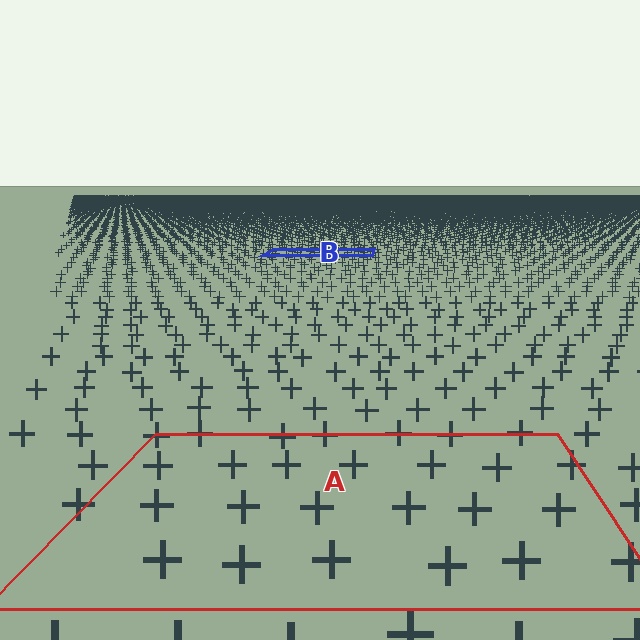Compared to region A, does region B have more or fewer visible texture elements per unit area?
Region B has more texture elements per unit area — they are packed more densely because it is farther away.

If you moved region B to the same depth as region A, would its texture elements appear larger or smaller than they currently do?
They would appear larger. At a closer depth, the same texture elements are projected at a bigger on-screen size.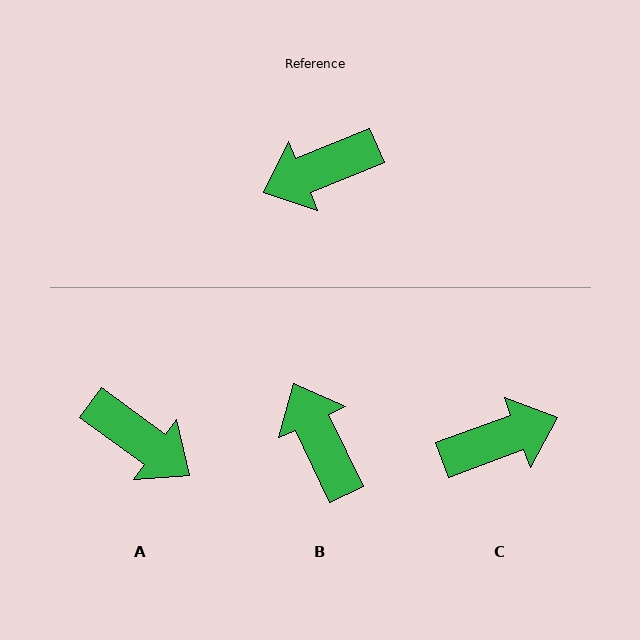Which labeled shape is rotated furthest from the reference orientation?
C, about 178 degrees away.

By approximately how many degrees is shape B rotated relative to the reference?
Approximately 87 degrees clockwise.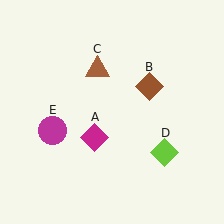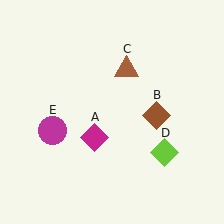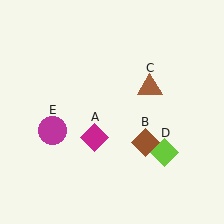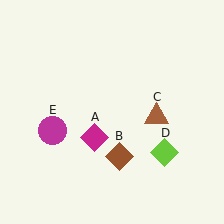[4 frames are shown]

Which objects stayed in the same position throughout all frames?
Magenta diamond (object A) and lime diamond (object D) and magenta circle (object E) remained stationary.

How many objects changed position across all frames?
2 objects changed position: brown diamond (object B), brown triangle (object C).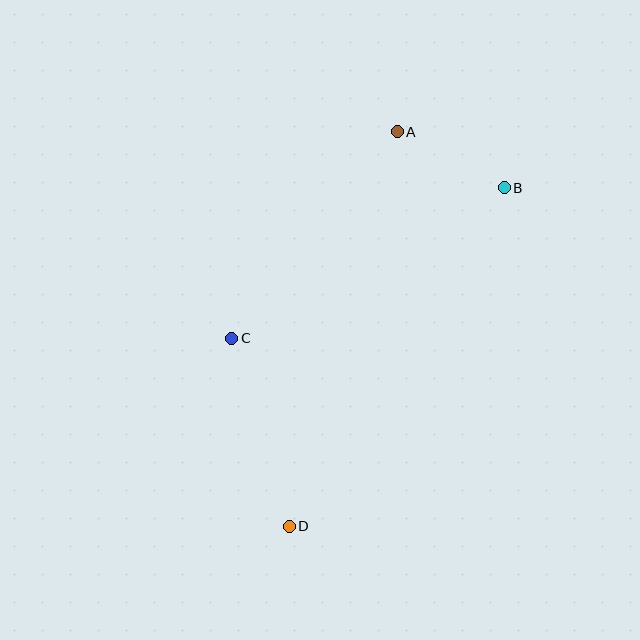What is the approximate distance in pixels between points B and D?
The distance between B and D is approximately 401 pixels.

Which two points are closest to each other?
Points A and B are closest to each other.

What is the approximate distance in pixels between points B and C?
The distance between B and C is approximately 311 pixels.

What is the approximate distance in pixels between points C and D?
The distance between C and D is approximately 196 pixels.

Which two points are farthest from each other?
Points A and D are farthest from each other.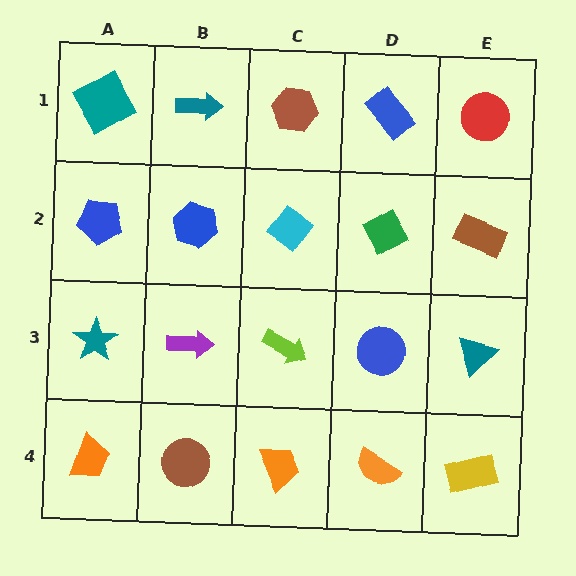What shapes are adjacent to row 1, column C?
A cyan diamond (row 2, column C), a teal arrow (row 1, column B), a blue rectangle (row 1, column D).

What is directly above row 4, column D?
A blue circle.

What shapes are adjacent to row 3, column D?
A green diamond (row 2, column D), an orange semicircle (row 4, column D), a lime arrow (row 3, column C), a teal triangle (row 3, column E).